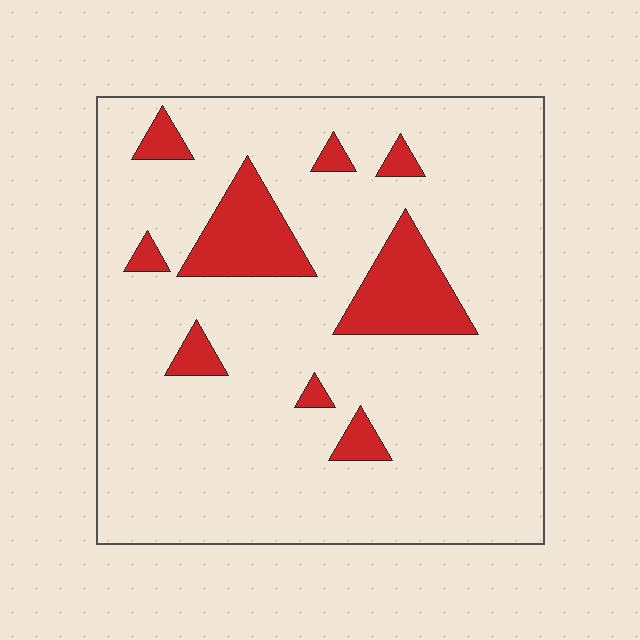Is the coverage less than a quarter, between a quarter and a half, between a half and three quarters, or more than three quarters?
Less than a quarter.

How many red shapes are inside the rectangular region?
9.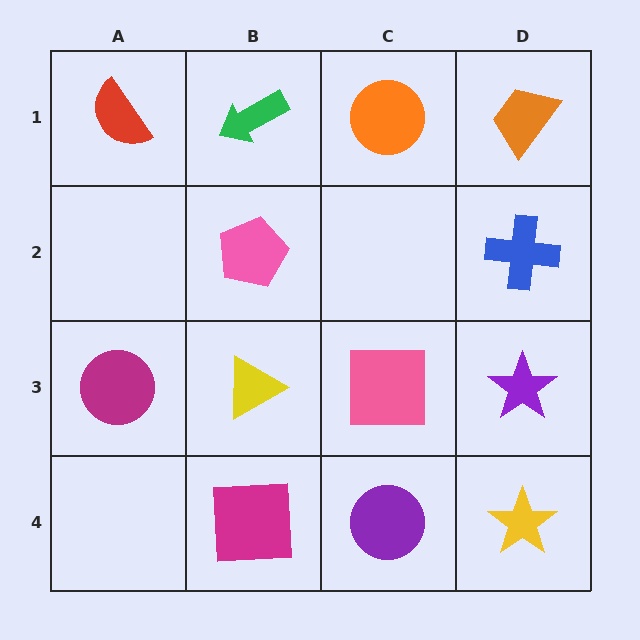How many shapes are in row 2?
2 shapes.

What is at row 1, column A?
A red semicircle.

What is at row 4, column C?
A purple circle.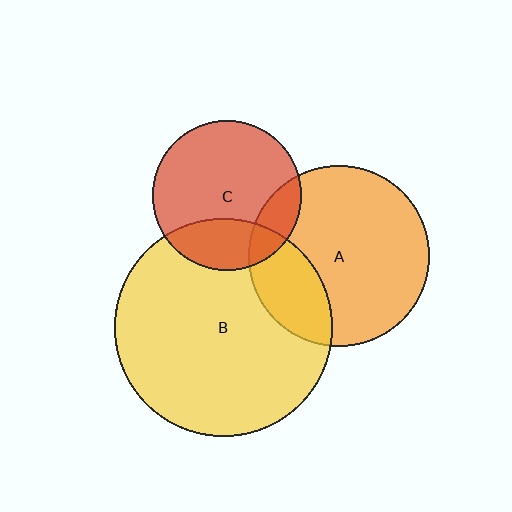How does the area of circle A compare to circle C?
Approximately 1.5 times.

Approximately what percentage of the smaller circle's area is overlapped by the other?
Approximately 25%.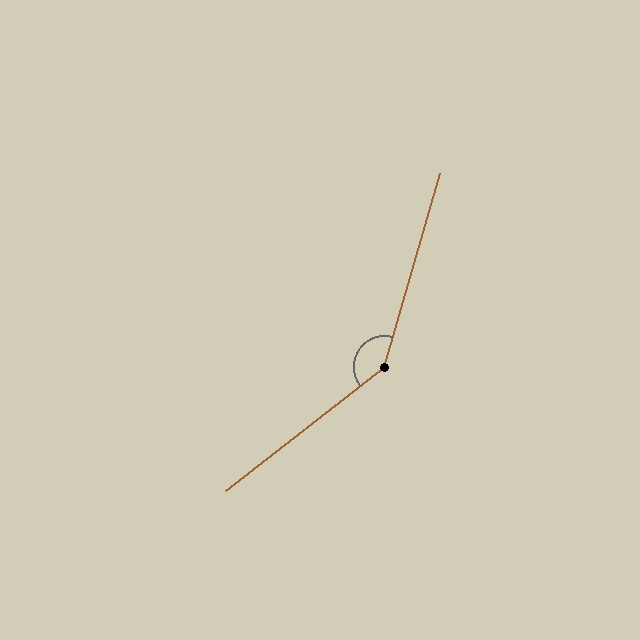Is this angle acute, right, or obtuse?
It is obtuse.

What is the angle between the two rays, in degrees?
Approximately 144 degrees.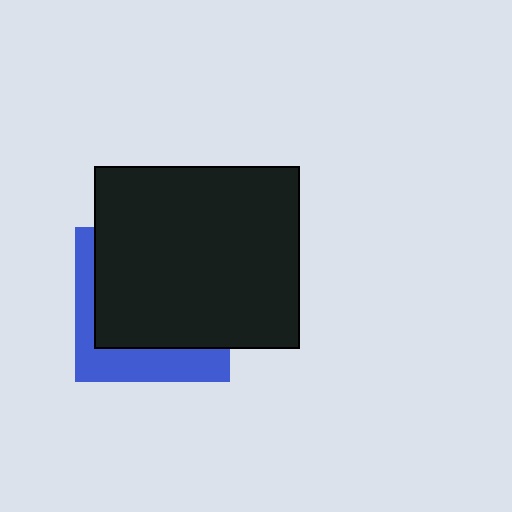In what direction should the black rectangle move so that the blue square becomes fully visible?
The black rectangle should move toward the upper-right. That is the shortest direction to clear the overlap and leave the blue square fully visible.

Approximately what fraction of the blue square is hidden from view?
Roughly 70% of the blue square is hidden behind the black rectangle.